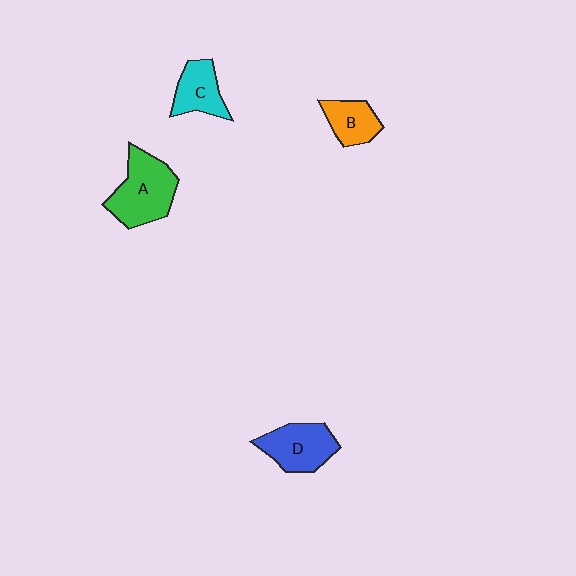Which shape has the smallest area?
Shape B (orange).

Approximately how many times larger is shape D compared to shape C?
Approximately 1.3 times.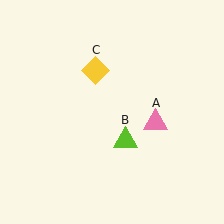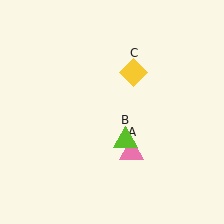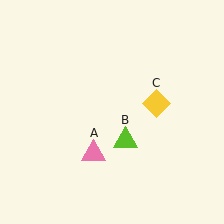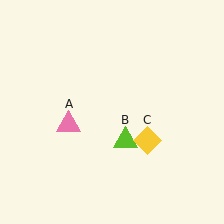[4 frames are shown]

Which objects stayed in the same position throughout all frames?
Lime triangle (object B) remained stationary.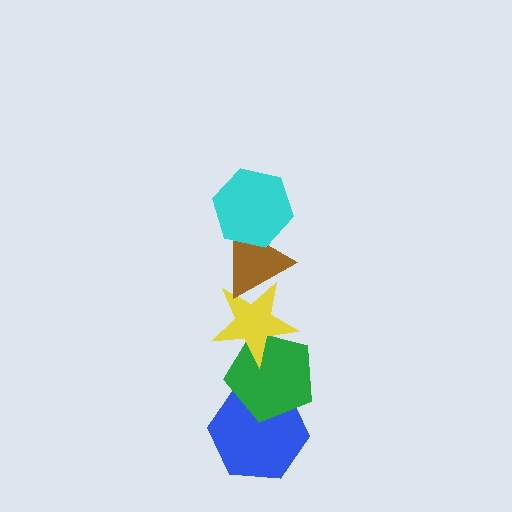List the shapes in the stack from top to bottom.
From top to bottom: the cyan hexagon, the brown triangle, the yellow star, the green pentagon, the blue hexagon.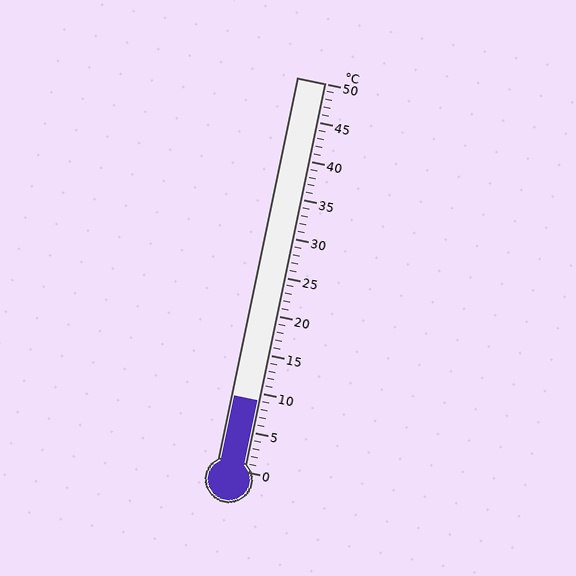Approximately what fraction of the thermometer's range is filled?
The thermometer is filled to approximately 20% of its range.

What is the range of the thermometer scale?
The thermometer scale ranges from 0°C to 50°C.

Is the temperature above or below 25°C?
The temperature is below 25°C.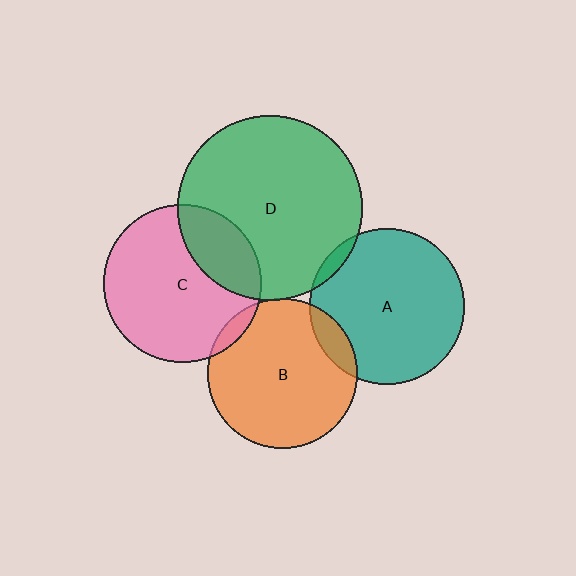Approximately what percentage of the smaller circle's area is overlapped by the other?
Approximately 5%.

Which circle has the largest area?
Circle D (green).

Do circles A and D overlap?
Yes.